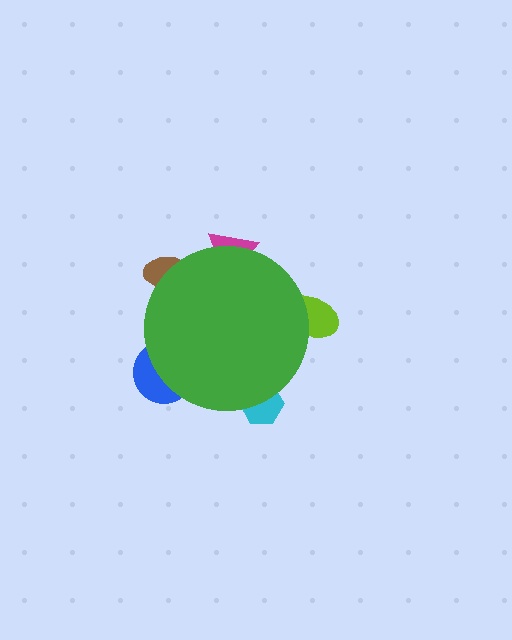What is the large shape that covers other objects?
A green circle.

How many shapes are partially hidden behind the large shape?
5 shapes are partially hidden.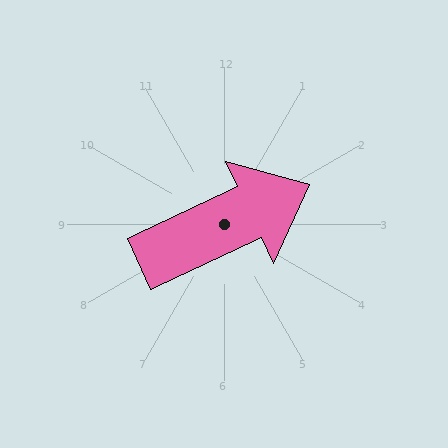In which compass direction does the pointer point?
Northeast.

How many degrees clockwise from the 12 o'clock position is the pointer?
Approximately 65 degrees.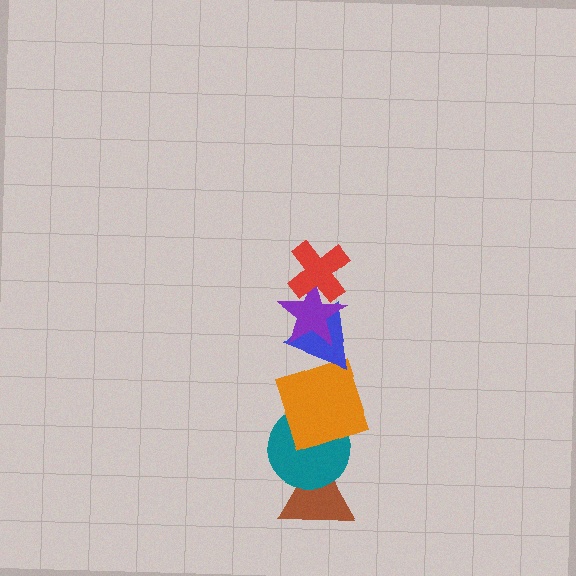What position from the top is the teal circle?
The teal circle is 5th from the top.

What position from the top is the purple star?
The purple star is 2nd from the top.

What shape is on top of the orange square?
The blue triangle is on top of the orange square.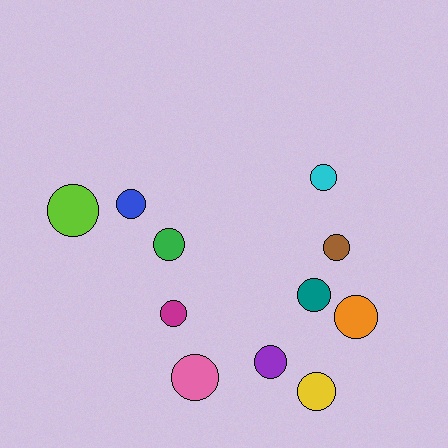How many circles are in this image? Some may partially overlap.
There are 11 circles.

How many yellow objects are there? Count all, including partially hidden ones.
There is 1 yellow object.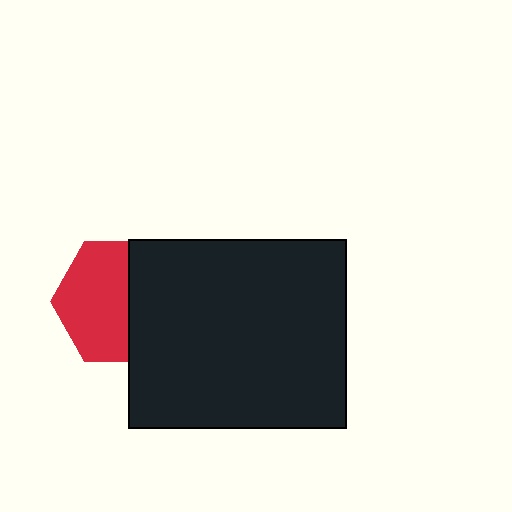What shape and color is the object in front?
The object in front is a black rectangle.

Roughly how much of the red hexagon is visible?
About half of it is visible (roughly 57%).